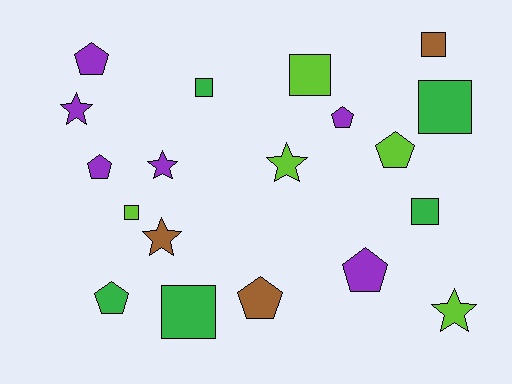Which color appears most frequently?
Purple, with 6 objects.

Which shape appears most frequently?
Pentagon, with 7 objects.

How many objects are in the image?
There are 19 objects.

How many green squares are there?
There are 4 green squares.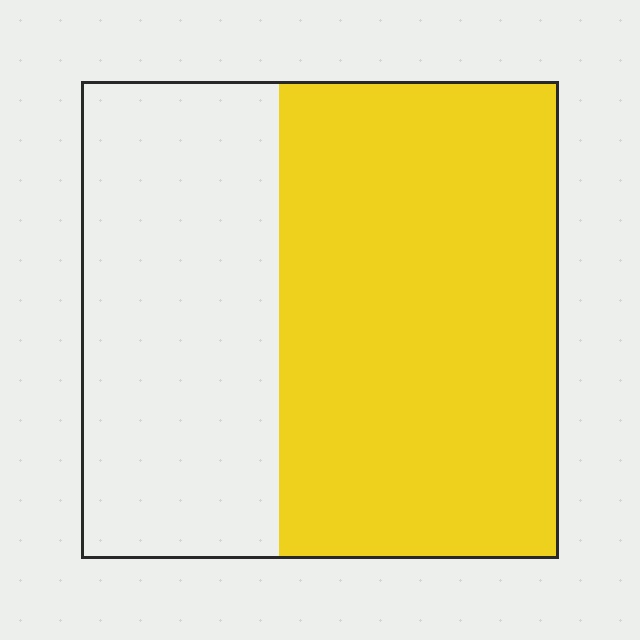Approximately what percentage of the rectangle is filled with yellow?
Approximately 60%.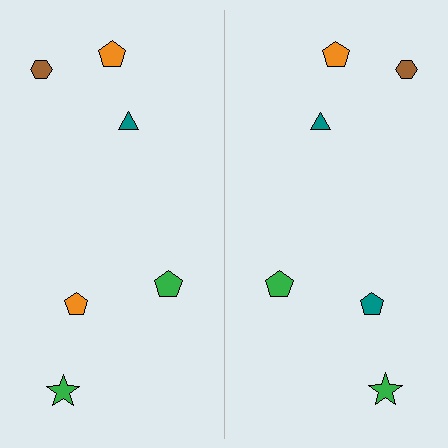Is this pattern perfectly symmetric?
No, the pattern is not perfectly symmetric. The teal pentagon on the right side breaks the symmetry — its mirror counterpart is orange.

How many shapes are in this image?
There are 12 shapes in this image.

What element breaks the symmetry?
The teal pentagon on the right side breaks the symmetry — its mirror counterpart is orange.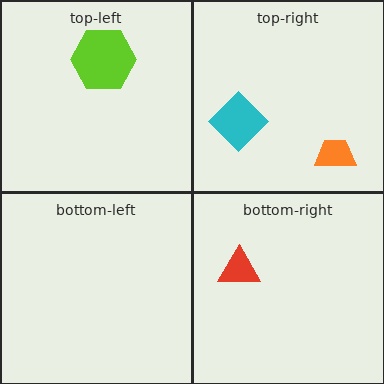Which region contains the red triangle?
The bottom-right region.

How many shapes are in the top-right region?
2.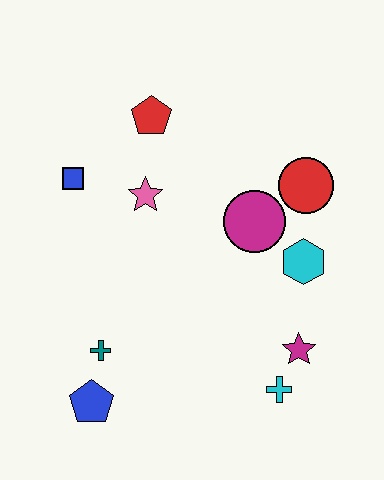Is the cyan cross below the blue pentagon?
No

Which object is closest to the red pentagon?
The pink star is closest to the red pentagon.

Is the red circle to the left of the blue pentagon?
No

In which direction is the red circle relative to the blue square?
The red circle is to the right of the blue square.